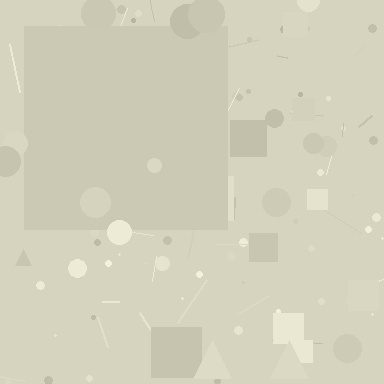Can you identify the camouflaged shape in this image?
The camouflaged shape is a square.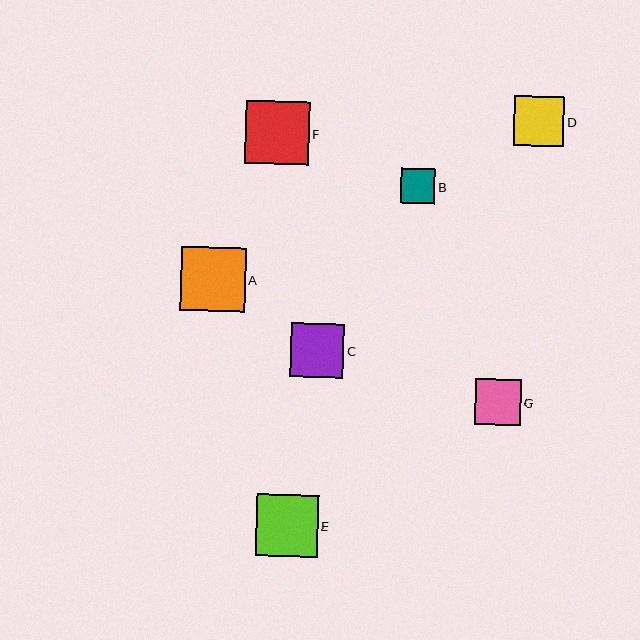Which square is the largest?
Square A is the largest with a size of approximately 64 pixels.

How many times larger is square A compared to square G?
Square A is approximately 1.4 times the size of square G.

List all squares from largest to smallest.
From largest to smallest: A, F, E, C, D, G, B.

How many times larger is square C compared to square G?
Square C is approximately 1.2 times the size of square G.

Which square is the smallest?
Square B is the smallest with a size of approximately 35 pixels.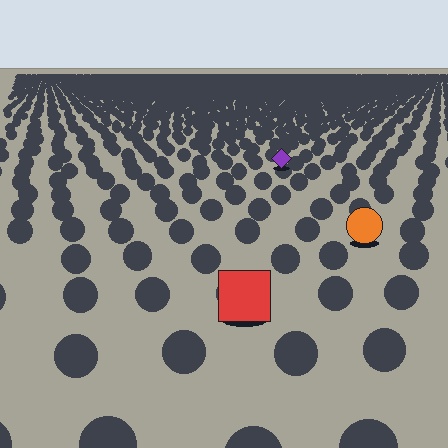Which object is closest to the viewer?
The red square is closest. The texture marks near it are larger and more spread out.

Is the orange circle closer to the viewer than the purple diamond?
Yes. The orange circle is closer — you can tell from the texture gradient: the ground texture is coarser near it.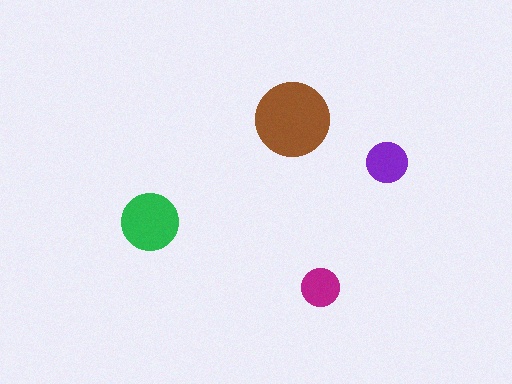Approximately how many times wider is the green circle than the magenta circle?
About 1.5 times wider.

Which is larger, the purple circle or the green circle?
The green one.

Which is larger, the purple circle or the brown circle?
The brown one.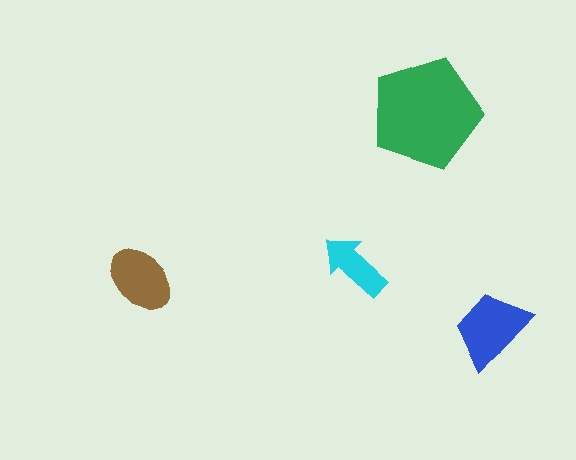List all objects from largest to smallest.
The green pentagon, the blue trapezoid, the brown ellipse, the cyan arrow.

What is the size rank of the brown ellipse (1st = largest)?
3rd.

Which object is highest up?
The green pentagon is topmost.